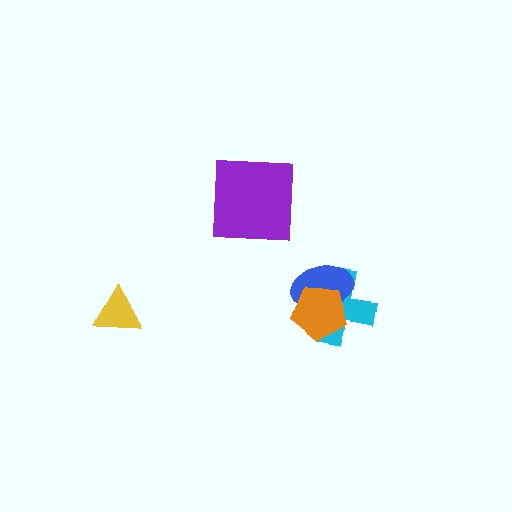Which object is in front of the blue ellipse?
The orange pentagon is in front of the blue ellipse.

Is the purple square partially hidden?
No, no other shape covers it.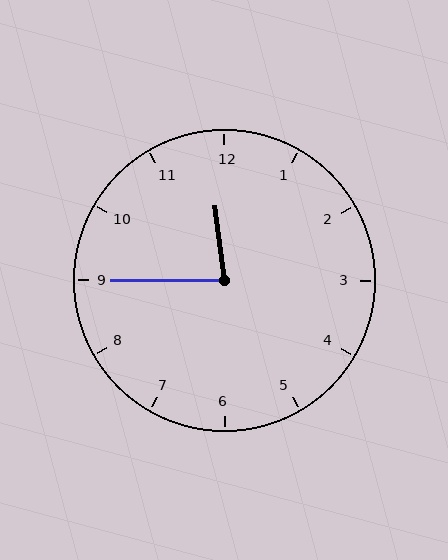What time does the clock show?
11:45.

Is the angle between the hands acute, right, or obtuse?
It is acute.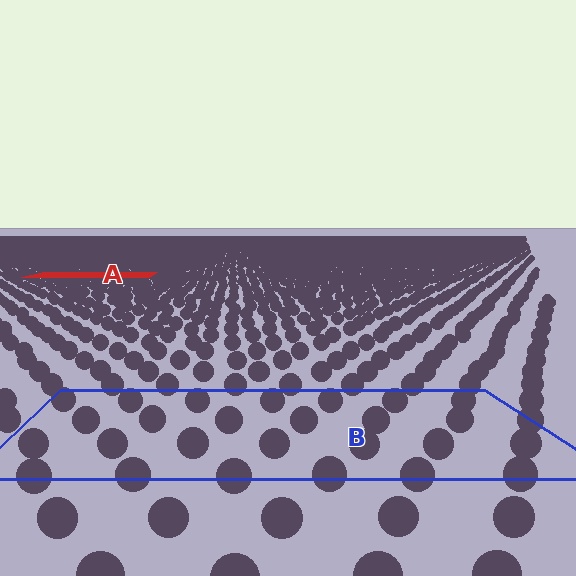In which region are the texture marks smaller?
The texture marks are smaller in region A, because it is farther away.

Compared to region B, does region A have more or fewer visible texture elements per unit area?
Region A has more texture elements per unit area — they are packed more densely because it is farther away.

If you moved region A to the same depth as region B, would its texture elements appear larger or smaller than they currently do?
They would appear larger. At a closer depth, the same texture elements are projected at a bigger on-screen size.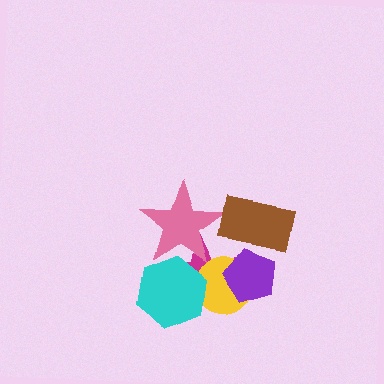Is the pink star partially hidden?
No, no other shape covers it.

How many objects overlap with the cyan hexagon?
3 objects overlap with the cyan hexagon.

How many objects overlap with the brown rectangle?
1 object overlaps with the brown rectangle.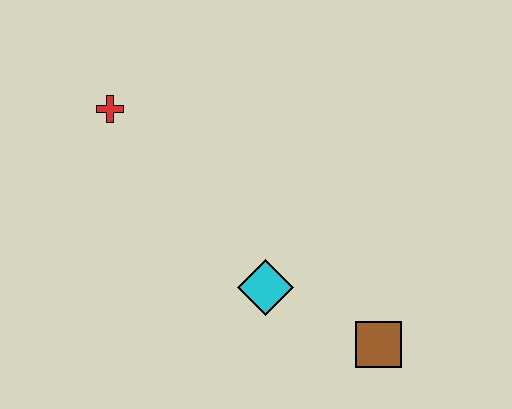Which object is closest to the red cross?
The cyan diamond is closest to the red cross.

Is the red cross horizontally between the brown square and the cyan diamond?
No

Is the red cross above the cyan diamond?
Yes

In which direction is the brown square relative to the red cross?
The brown square is to the right of the red cross.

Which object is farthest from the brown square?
The red cross is farthest from the brown square.